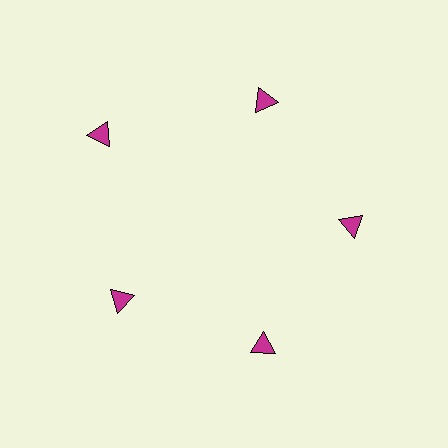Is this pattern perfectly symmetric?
No. The 5 magenta triangles are arranged in a ring, but one element near the 10 o'clock position is pushed outward from the center, breaking the 5-fold rotational symmetry.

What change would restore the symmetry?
The symmetry would be restored by moving it inward, back onto the ring so that all 5 triangles sit at equal angles and equal distance from the center.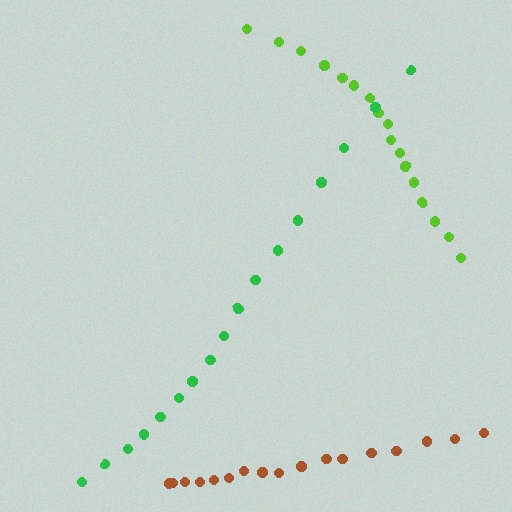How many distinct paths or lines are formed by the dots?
There are 3 distinct paths.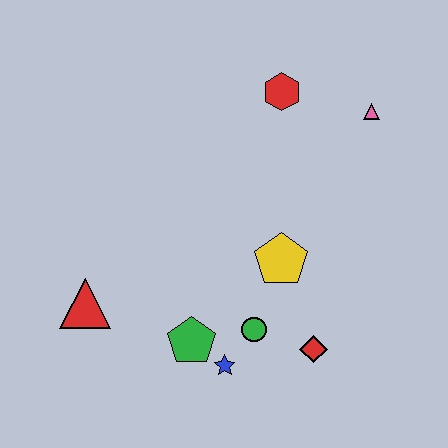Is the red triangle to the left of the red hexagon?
Yes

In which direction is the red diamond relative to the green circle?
The red diamond is to the right of the green circle.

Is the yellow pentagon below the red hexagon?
Yes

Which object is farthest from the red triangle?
The pink triangle is farthest from the red triangle.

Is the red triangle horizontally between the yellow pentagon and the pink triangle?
No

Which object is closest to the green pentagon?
The blue star is closest to the green pentagon.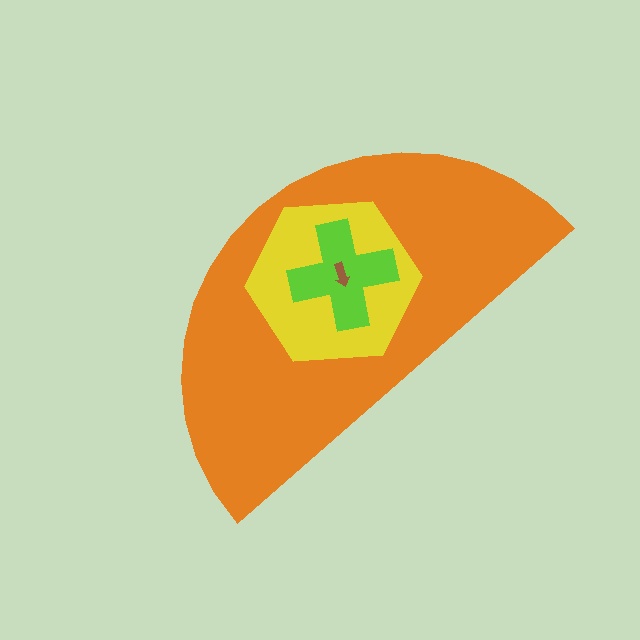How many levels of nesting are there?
4.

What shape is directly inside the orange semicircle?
The yellow hexagon.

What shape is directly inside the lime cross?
The brown arrow.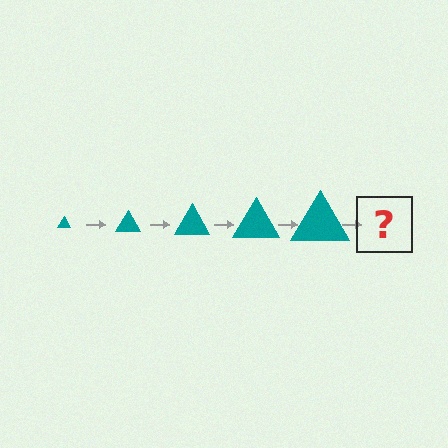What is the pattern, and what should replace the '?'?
The pattern is that the triangle gets progressively larger each step. The '?' should be a teal triangle, larger than the previous one.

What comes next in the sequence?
The next element should be a teal triangle, larger than the previous one.